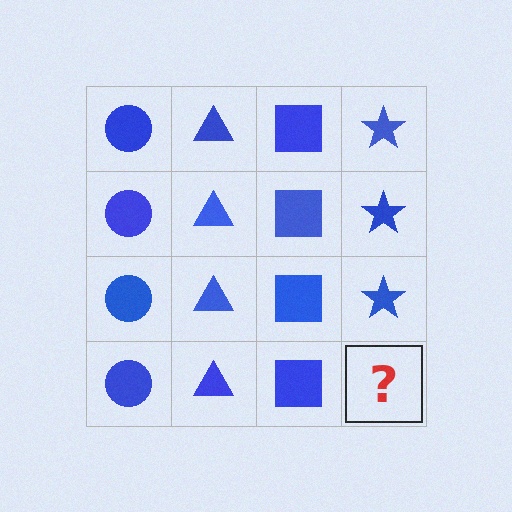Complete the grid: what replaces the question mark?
The question mark should be replaced with a blue star.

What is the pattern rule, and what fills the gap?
The rule is that each column has a consistent shape. The gap should be filled with a blue star.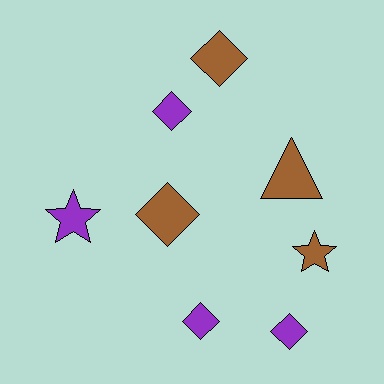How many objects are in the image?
There are 8 objects.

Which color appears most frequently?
Purple, with 4 objects.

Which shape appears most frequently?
Diamond, with 5 objects.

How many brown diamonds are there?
There are 2 brown diamonds.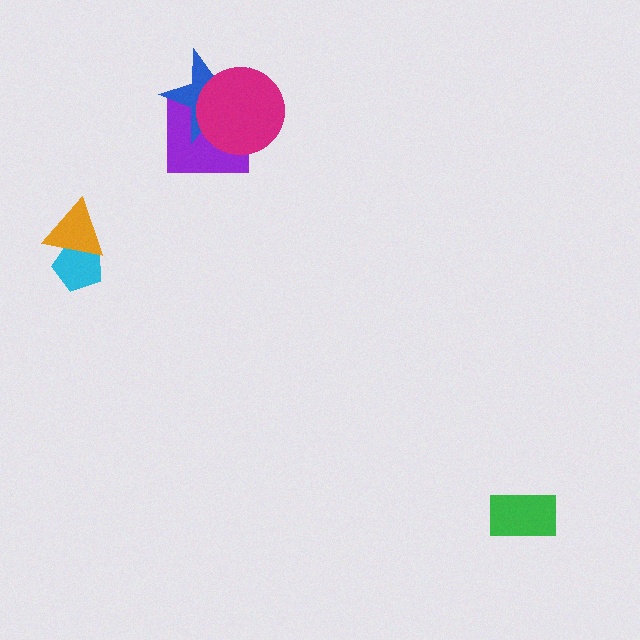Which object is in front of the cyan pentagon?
The orange triangle is in front of the cyan pentagon.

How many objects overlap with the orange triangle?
1 object overlaps with the orange triangle.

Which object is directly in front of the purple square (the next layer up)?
The blue star is directly in front of the purple square.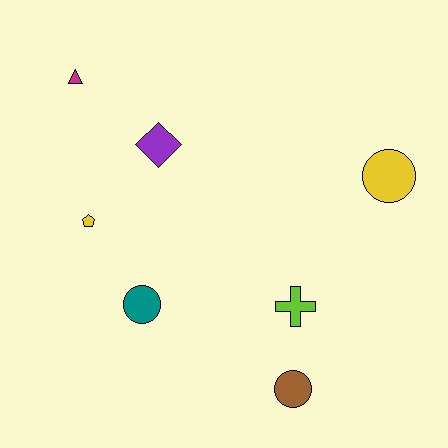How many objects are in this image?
There are 7 objects.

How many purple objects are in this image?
There is 1 purple object.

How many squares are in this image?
There are no squares.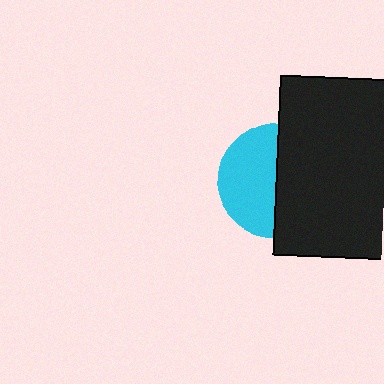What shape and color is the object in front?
The object in front is a black rectangle.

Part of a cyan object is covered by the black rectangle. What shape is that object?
It is a circle.